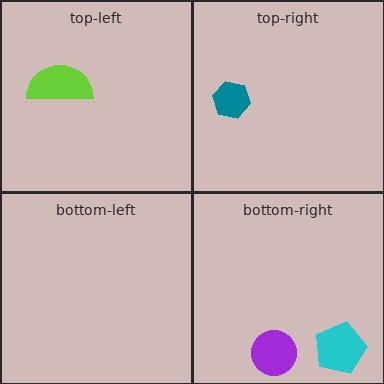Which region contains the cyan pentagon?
The bottom-right region.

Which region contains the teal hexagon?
The top-right region.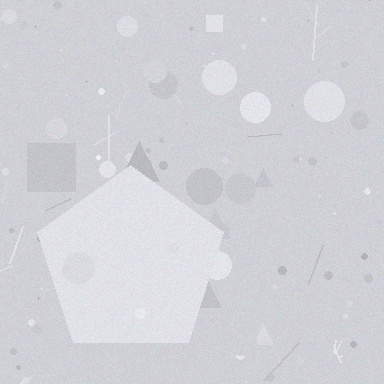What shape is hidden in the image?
A pentagon is hidden in the image.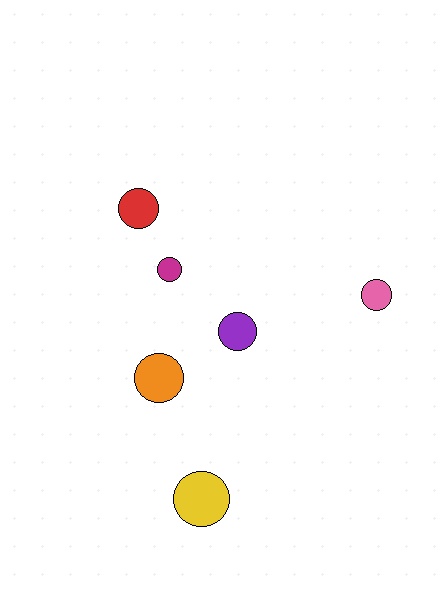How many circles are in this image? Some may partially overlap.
There are 6 circles.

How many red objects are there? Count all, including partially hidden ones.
There is 1 red object.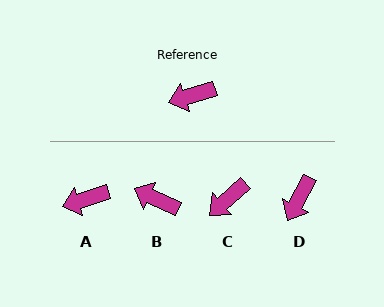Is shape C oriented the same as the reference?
No, it is off by about 24 degrees.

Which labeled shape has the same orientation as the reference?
A.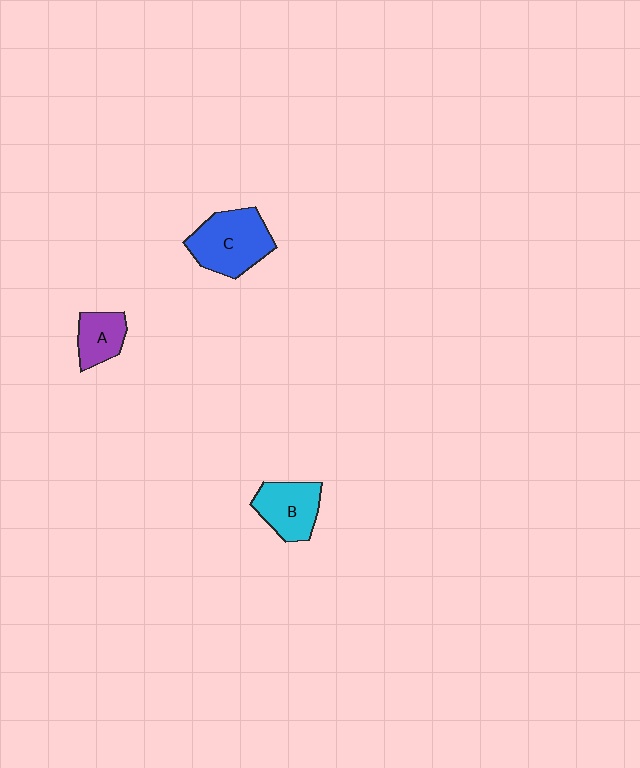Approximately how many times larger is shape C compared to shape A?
Approximately 1.9 times.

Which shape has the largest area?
Shape C (blue).